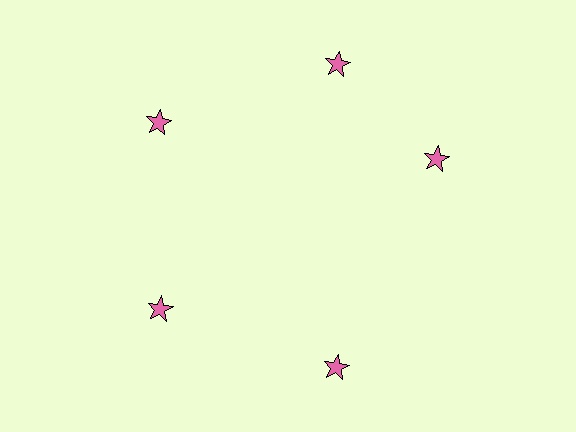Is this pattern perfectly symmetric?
No. The 5 pink stars are arranged in a ring, but one element near the 3 o'clock position is rotated out of alignment along the ring, breaking the 5-fold rotational symmetry.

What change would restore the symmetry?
The symmetry would be restored by rotating it back into even spacing with its neighbors so that all 5 stars sit at equal angles and equal distance from the center.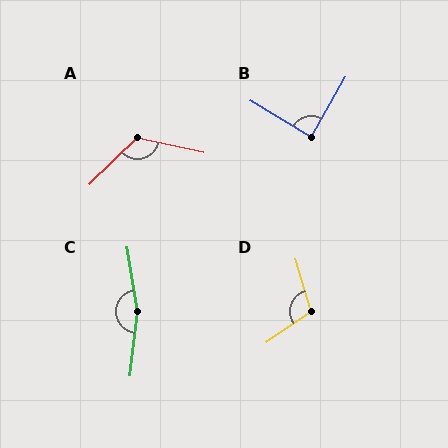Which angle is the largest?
C, at approximately 164 degrees.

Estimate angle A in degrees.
Approximately 123 degrees.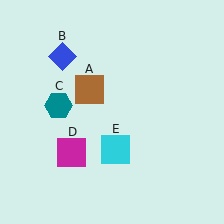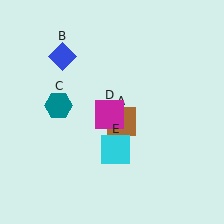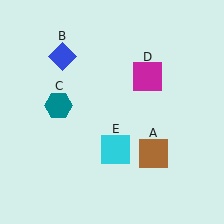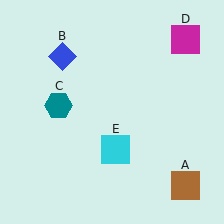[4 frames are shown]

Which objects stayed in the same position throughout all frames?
Blue diamond (object B) and teal hexagon (object C) and cyan square (object E) remained stationary.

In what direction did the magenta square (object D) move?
The magenta square (object D) moved up and to the right.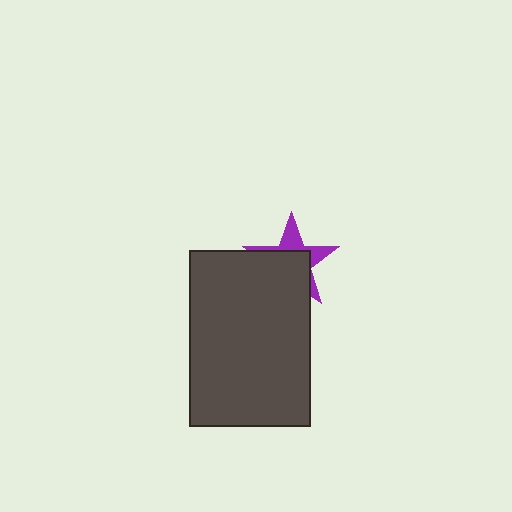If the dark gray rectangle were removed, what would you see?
You would see the complete purple star.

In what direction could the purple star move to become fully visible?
The purple star could move toward the upper-right. That would shift it out from behind the dark gray rectangle entirely.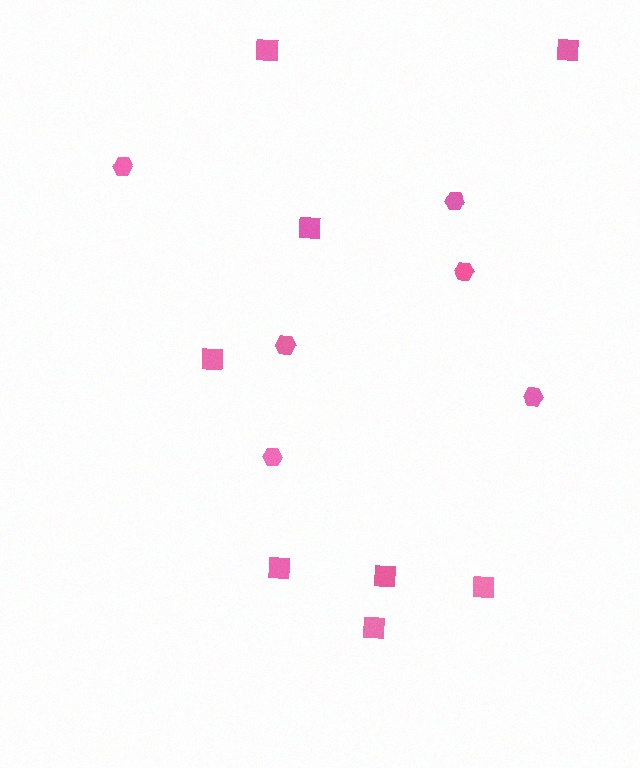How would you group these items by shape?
There are 2 groups: one group of hexagons (6) and one group of squares (8).